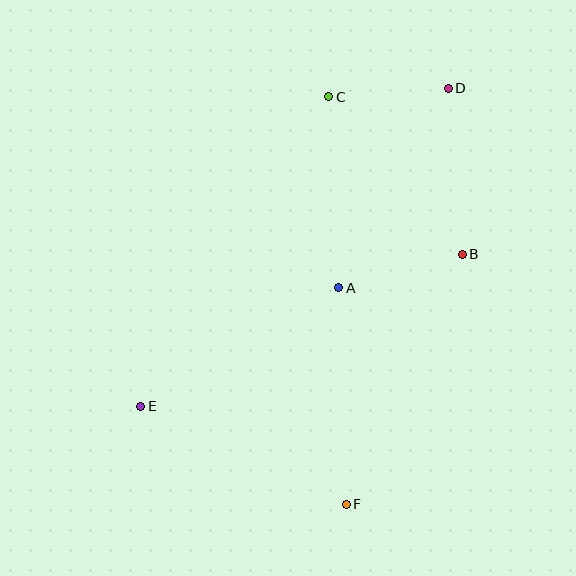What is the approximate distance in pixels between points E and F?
The distance between E and F is approximately 227 pixels.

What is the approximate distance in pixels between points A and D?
The distance between A and D is approximately 228 pixels.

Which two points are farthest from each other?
Points D and E are farthest from each other.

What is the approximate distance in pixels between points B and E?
The distance between B and E is approximately 356 pixels.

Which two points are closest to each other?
Points C and D are closest to each other.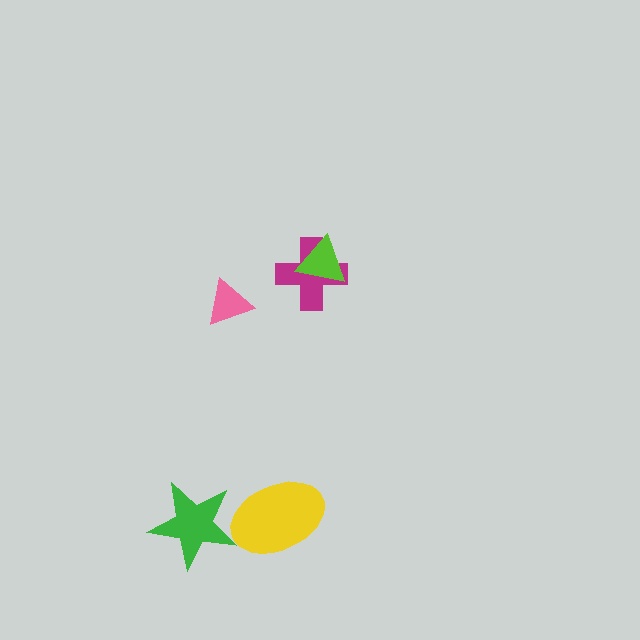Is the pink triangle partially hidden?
No, no other shape covers it.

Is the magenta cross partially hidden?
Yes, it is partially covered by another shape.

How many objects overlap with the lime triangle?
1 object overlaps with the lime triangle.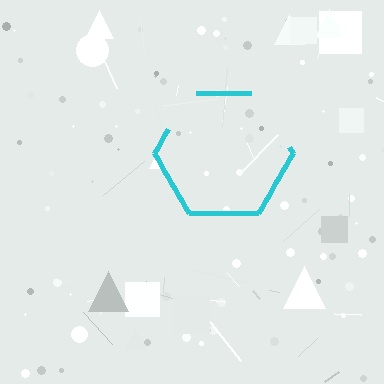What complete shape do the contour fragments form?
The contour fragments form a hexagon.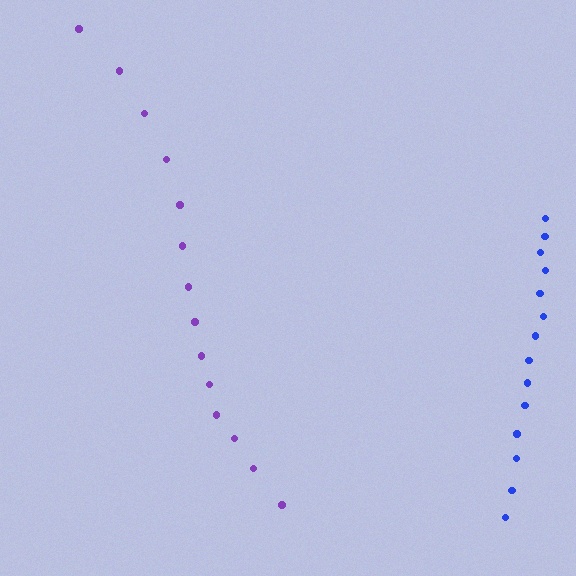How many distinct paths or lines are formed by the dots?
There are 2 distinct paths.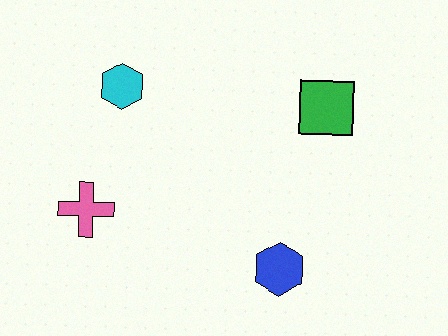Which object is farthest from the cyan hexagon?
The blue hexagon is farthest from the cyan hexagon.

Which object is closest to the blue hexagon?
The green square is closest to the blue hexagon.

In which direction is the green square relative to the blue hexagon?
The green square is above the blue hexagon.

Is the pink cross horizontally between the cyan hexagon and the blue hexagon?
No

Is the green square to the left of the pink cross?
No